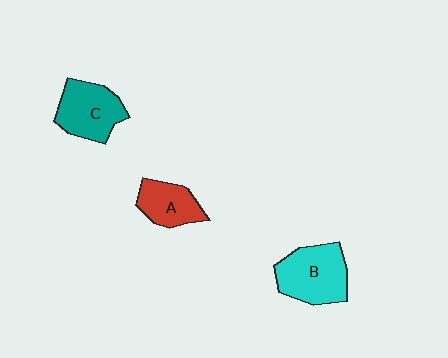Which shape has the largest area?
Shape B (cyan).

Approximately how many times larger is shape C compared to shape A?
Approximately 1.3 times.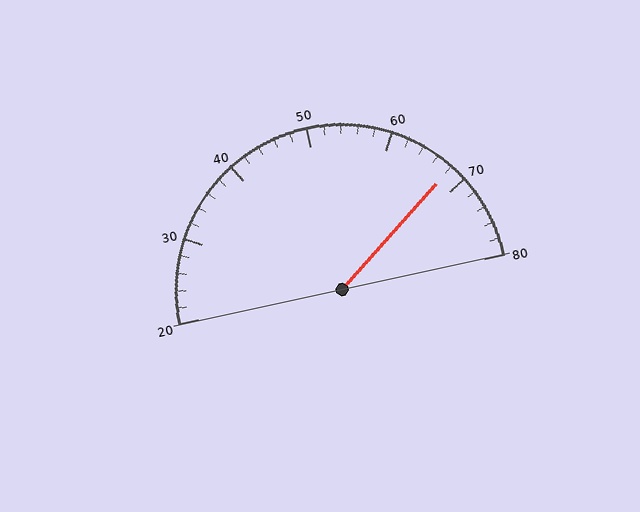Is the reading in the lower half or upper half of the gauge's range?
The reading is in the upper half of the range (20 to 80).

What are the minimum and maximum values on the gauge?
The gauge ranges from 20 to 80.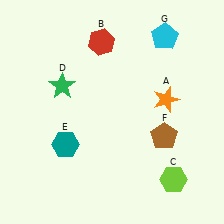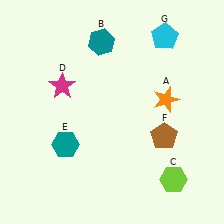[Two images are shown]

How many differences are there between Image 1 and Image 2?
There are 2 differences between the two images.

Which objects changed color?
B changed from red to teal. D changed from green to magenta.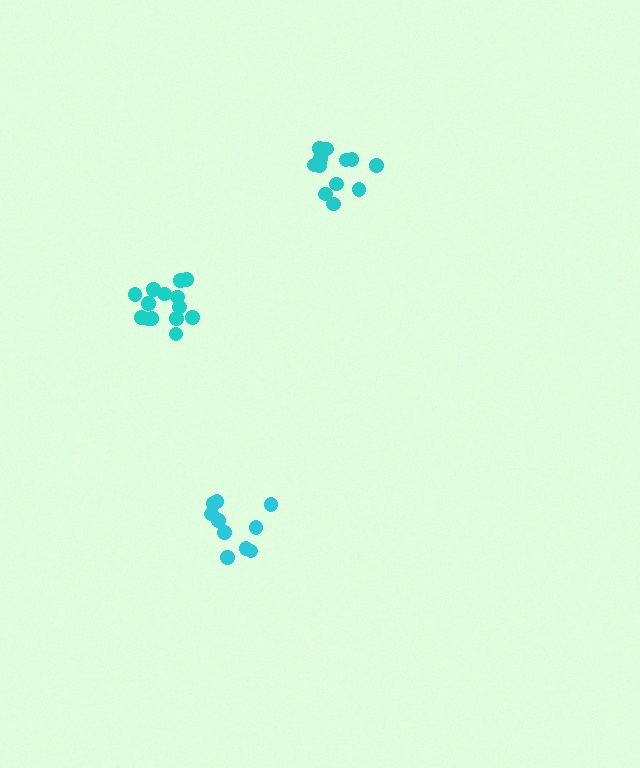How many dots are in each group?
Group 1: 12 dots, Group 2: 10 dots, Group 3: 14 dots (36 total).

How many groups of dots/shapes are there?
There are 3 groups.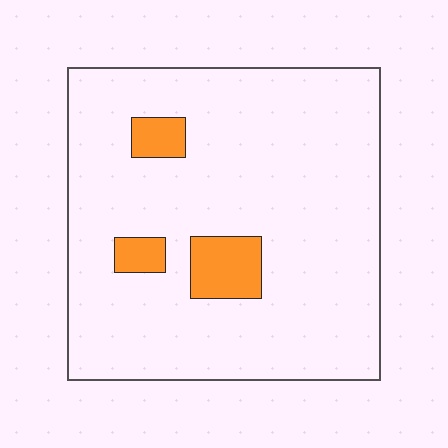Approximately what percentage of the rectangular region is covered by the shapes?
Approximately 10%.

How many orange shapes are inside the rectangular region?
3.